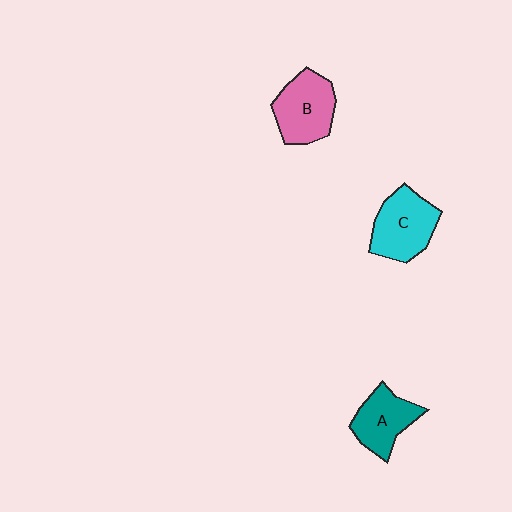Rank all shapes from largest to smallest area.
From largest to smallest: C (cyan), B (pink), A (teal).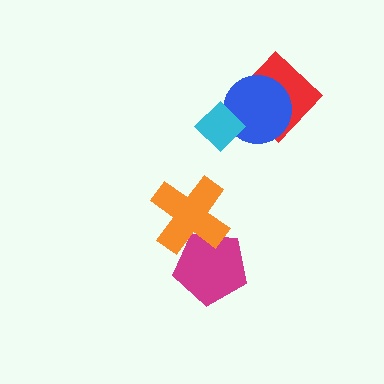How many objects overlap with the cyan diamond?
1 object overlaps with the cyan diamond.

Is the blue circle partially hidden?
Yes, it is partially covered by another shape.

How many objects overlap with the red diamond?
1 object overlaps with the red diamond.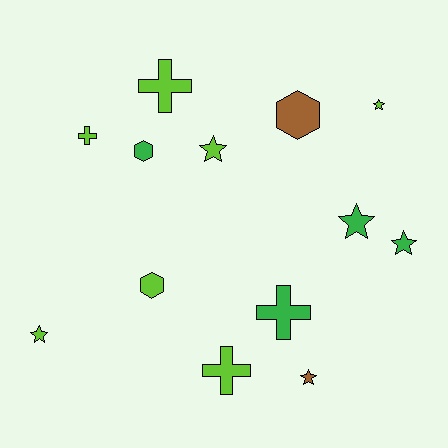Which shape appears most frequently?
Star, with 6 objects.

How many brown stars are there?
There is 1 brown star.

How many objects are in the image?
There are 13 objects.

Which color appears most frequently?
Lime, with 7 objects.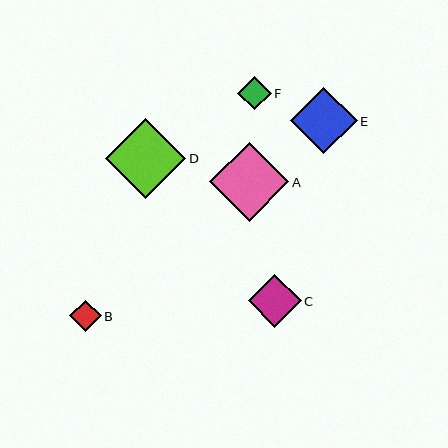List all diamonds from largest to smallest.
From largest to smallest: D, A, E, C, F, B.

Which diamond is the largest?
Diamond D is the largest with a size of approximately 80 pixels.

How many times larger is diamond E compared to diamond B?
Diamond E is approximately 2.1 times the size of diamond B.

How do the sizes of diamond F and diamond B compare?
Diamond F and diamond B are approximately the same size.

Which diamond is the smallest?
Diamond B is the smallest with a size of approximately 32 pixels.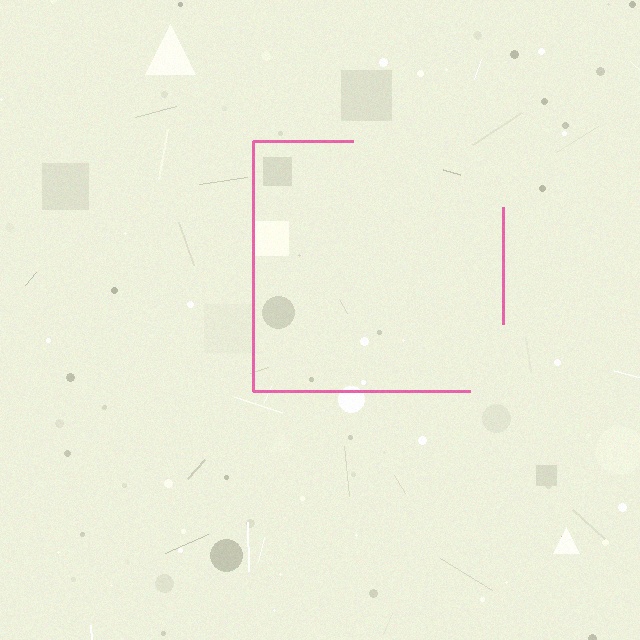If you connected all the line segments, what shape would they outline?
They would outline a square.